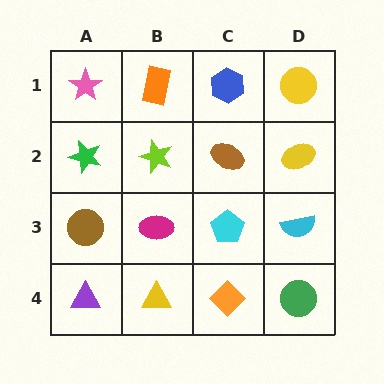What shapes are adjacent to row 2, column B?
An orange rectangle (row 1, column B), a magenta ellipse (row 3, column B), a green star (row 2, column A), a brown ellipse (row 2, column C).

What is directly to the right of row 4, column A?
A yellow triangle.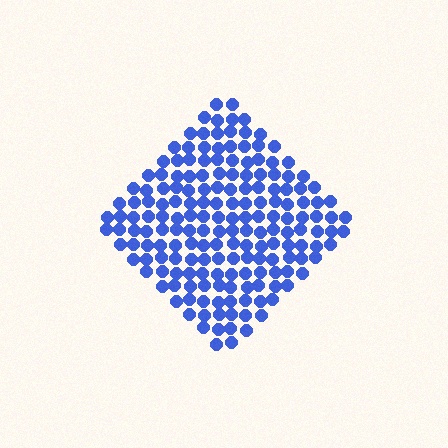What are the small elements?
The small elements are circles.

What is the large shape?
The large shape is a diamond.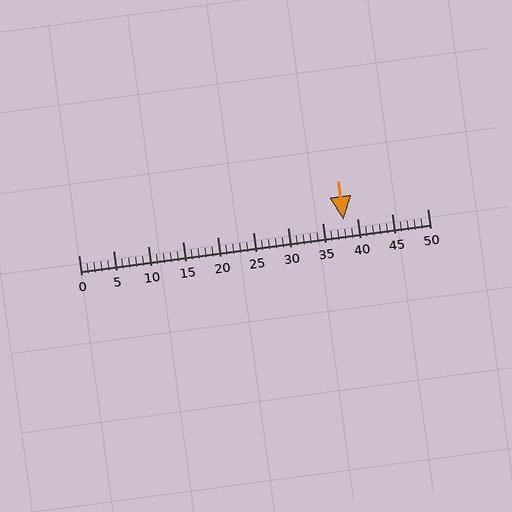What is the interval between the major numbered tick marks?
The major tick marks are spaced 5 units apart.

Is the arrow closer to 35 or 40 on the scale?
The arrow is closer to 40.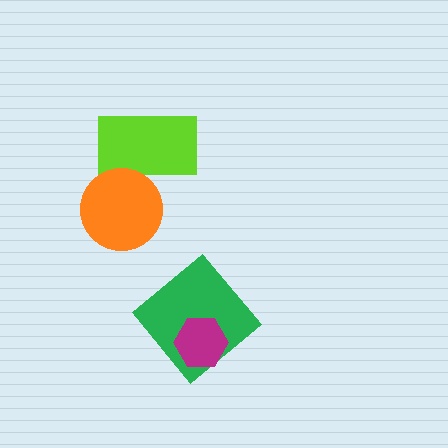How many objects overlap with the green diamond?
1 object overlaps with the green diamond.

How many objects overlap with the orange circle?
1 object overlaps with the orange circle.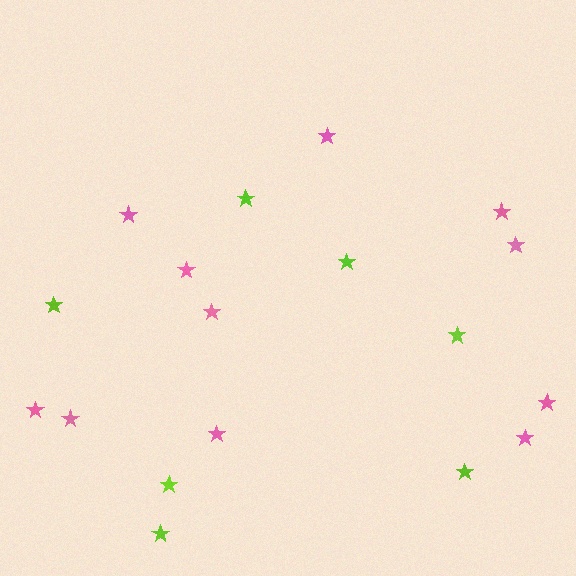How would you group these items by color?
There are 2 groups: one group of pink stars (11) and one group of lime stars (7).